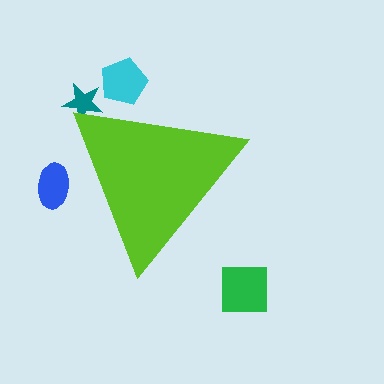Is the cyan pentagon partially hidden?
Yes, the cyan pentagon is partially hidden behind the lime triangle.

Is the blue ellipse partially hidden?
Yes, the blue ellipse is partially hidden behind the lime triangle.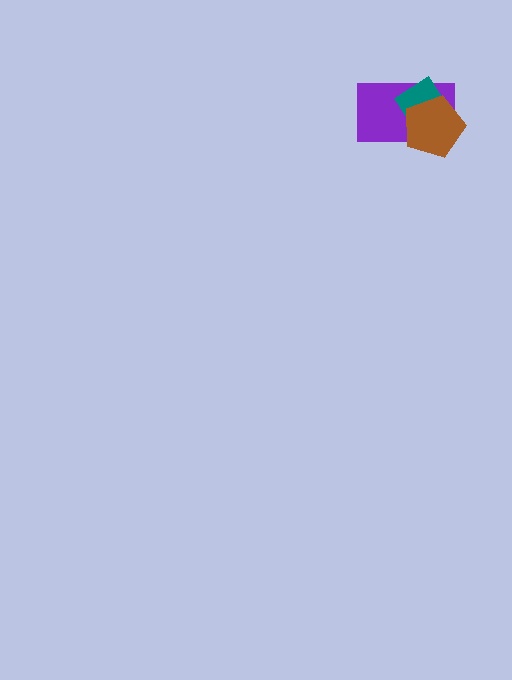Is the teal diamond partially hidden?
Yes, it is partially covered by another shape.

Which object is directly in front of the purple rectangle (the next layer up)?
The teal diamond is directly in front of the purple rectangle.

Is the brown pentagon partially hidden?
No, no other shape covers it.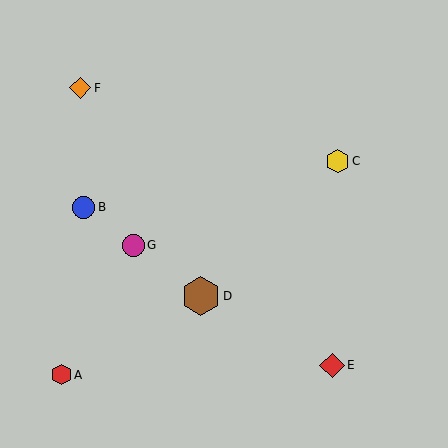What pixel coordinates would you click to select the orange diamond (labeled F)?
Click at (80, 88) to select the orange diamond F.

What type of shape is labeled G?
Shape G is a magenta circle.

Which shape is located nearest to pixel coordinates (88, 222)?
The blue circle (labeled B) at (84, 207) is nearest to that location.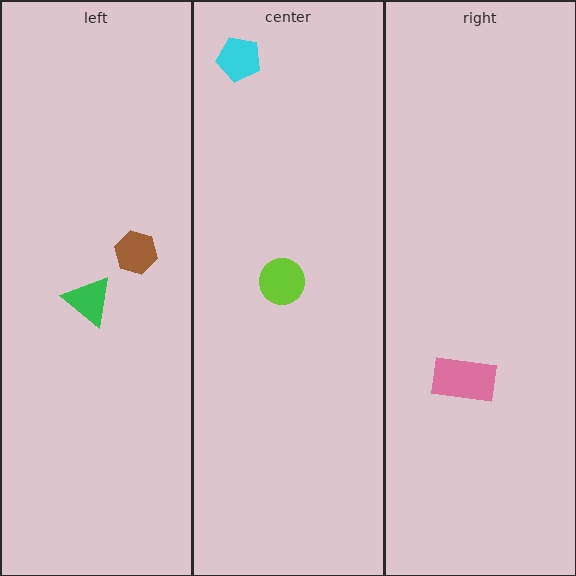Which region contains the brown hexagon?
The left region.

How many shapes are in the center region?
2.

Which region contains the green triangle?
The left region.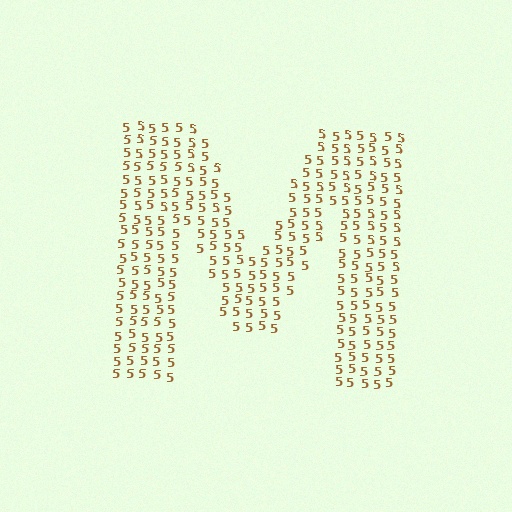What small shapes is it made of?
It is made of small digit 5's.